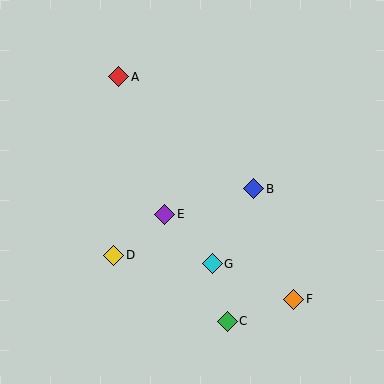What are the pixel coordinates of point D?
Point D is at (114, 255).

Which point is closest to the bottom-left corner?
Point D is closest to the bottom-left corner.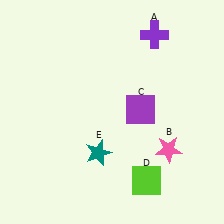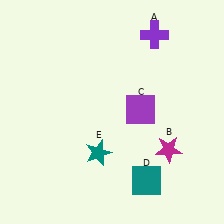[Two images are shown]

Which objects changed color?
B changed from pink to magenta. D changed from lime to teal.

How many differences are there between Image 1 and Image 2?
There are 2 differences between the two images.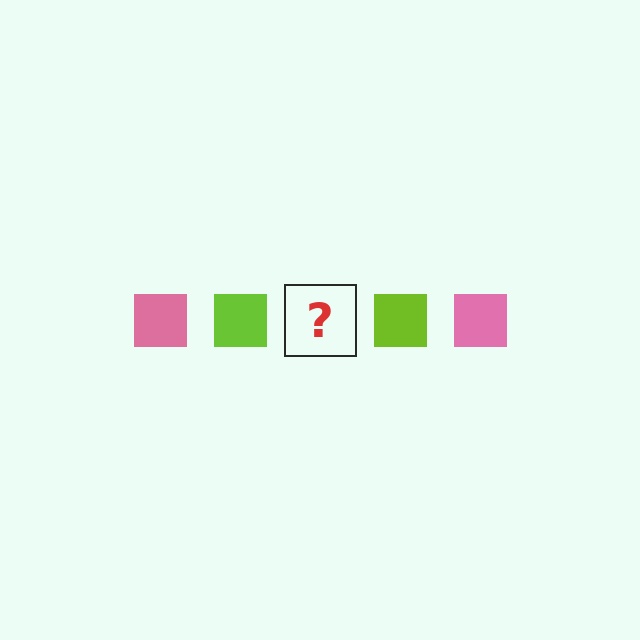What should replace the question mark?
The question mark should be replaced with a pink square.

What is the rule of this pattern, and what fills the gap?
The rule is that the pattern cycles through pink, lime squares. The gap should be filled with a pink square.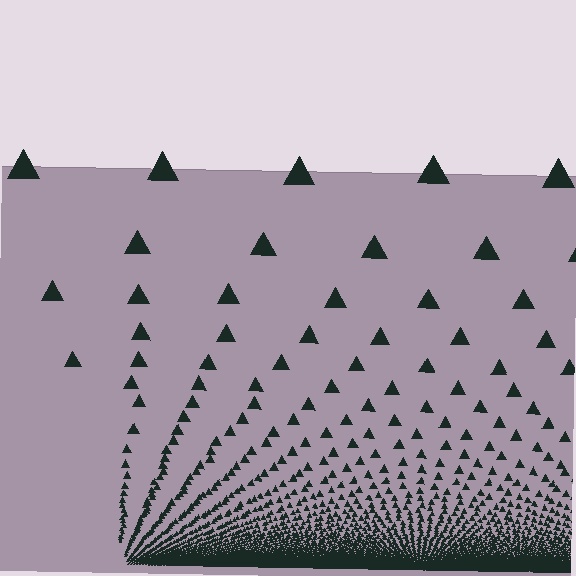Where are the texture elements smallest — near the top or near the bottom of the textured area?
Near the bottom.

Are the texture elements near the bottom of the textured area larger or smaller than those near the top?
Smaller. The gradient is inverted — elements near the bottom are smaller and denser.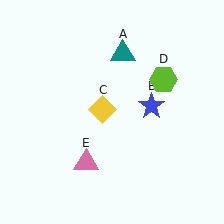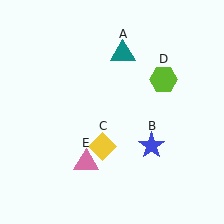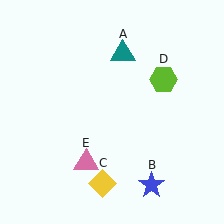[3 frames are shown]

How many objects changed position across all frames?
2 objects changed position: blue star (object B), yellow diamond (object C).